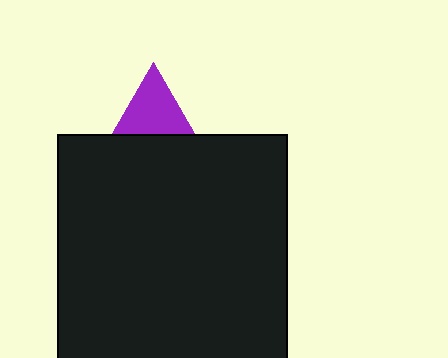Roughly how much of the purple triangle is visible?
A small part of it is visible (roughly 37%).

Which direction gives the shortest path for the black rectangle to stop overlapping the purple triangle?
Moving down gives the shortest separation.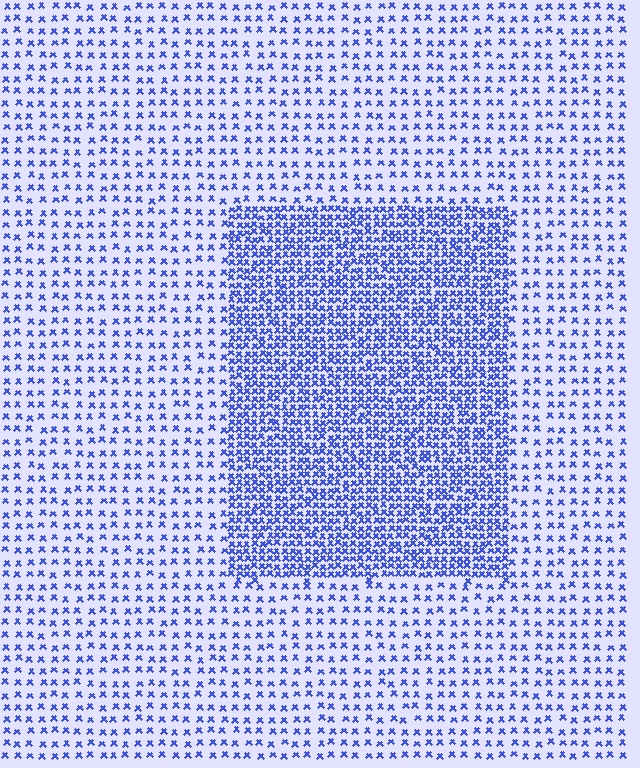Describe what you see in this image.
The image contains small blue elements arranged at two different densities. A rectangle-shaped region is visible where the elements are more densely packed than the surrounding area.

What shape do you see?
I see a rectangle.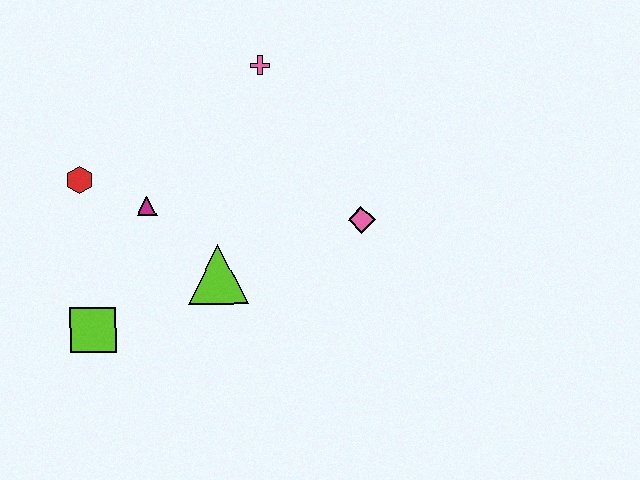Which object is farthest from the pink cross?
The lime square is farthest from the pink cross.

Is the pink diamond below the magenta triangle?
Yes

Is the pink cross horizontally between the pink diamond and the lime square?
Yes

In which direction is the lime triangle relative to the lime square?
The lime triangle is to the right of the lime square.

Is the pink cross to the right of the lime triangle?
Yes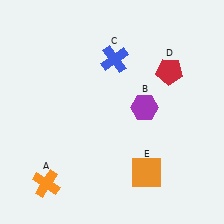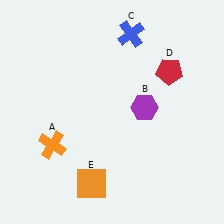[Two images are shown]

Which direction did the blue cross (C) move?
The blue cross (C) moved up.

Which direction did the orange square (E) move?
The orange square (E) moved left.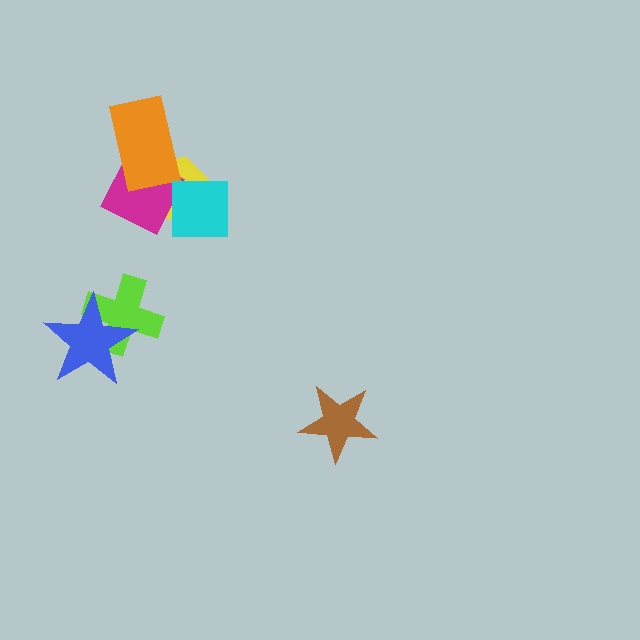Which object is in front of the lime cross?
The blue star is in front of the lime cross.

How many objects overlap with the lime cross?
1 object overlaps with the lime cross.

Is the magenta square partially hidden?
Yes, it is partially covered by another shape.